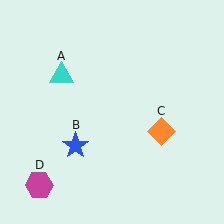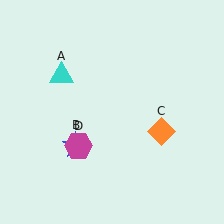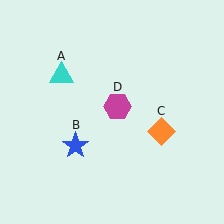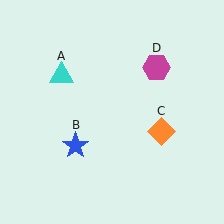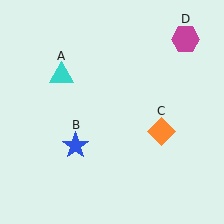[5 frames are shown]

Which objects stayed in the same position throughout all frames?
Cyan triangle (object A) and blue star (object B) and orange diamond (object C) remained stationary.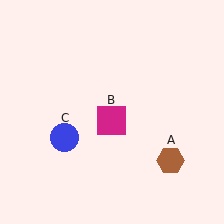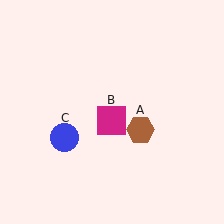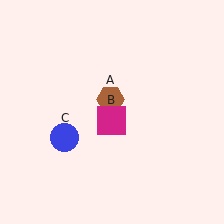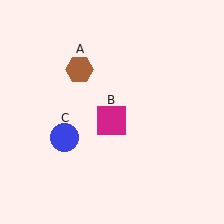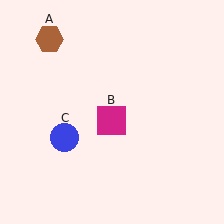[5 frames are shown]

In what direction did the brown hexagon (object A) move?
The brown hexagon (object A) moved up and to the left.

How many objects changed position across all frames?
1 object changed position: brown hexagon (object A).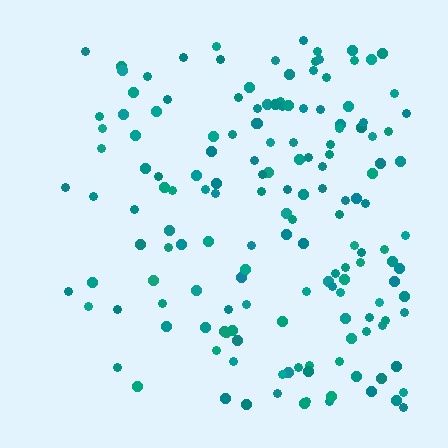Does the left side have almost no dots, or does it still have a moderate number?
Still a moderate number, just noticeably fewer than the right.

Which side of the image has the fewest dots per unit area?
The left.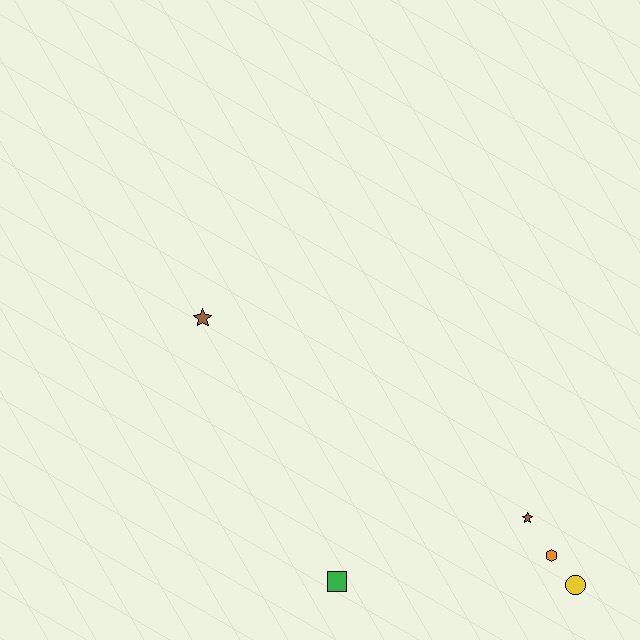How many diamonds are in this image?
There are no diamonds.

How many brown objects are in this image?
There are 2 brown objects.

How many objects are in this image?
There are 5 objects.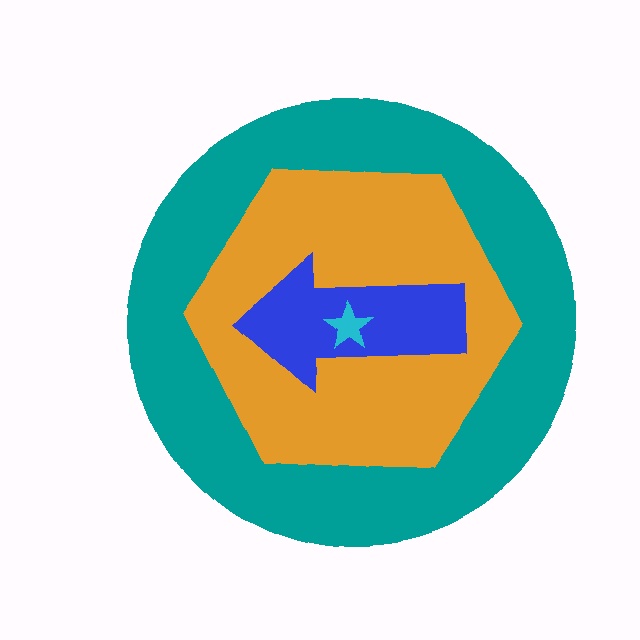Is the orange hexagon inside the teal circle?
Yes.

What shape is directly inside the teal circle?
The orange hexagon.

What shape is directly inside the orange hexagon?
The blue arrow.